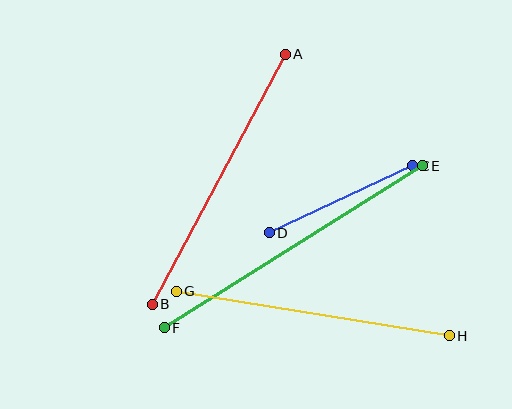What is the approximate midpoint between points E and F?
The midpoint is at approximately (294, 247) pixels.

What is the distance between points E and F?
The distance is approximately 305 pixels.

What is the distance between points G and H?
The distance is approximately 277 pixels.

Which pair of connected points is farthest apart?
Points E and F are farthest apart.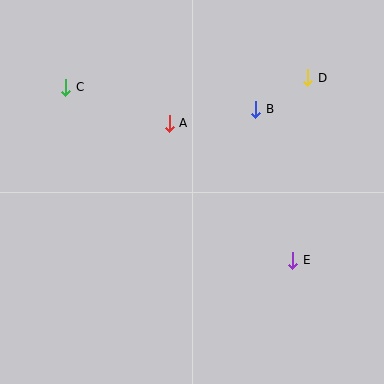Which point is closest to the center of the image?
Point A at (169, 123) is closest to the center.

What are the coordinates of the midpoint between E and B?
The midpoint between E and B is at (274, 185).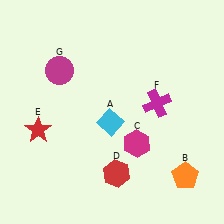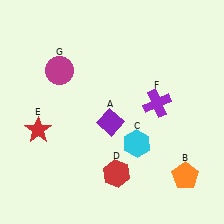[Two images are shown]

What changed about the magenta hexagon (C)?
In Image 1, C is magenta. In Image 2, it changed to cyan.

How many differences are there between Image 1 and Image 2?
There are 3 differences between the two images.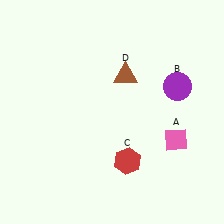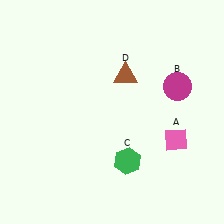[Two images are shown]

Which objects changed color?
B changed from purple to magenta. C changed from red to green.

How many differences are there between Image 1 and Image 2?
There are 2 differences between the two images.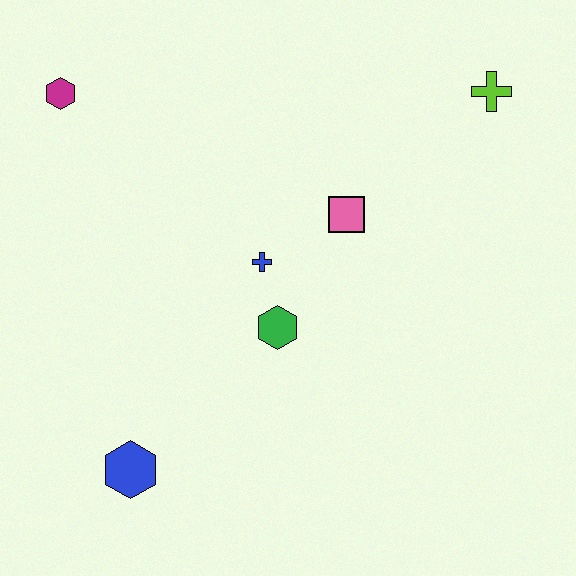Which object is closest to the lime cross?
The pink square is closest to the lime cross.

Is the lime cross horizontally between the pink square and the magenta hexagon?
No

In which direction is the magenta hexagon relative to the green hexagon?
The magenta hexagon is above the green hexagon.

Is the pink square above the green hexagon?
Yes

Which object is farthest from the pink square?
The blue hexagon is farthest from the pink square.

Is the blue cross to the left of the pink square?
Yes